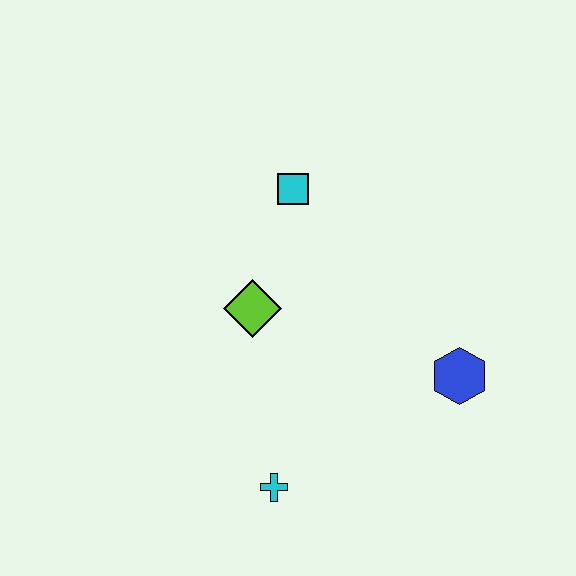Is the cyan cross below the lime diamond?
Yes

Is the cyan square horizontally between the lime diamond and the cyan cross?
No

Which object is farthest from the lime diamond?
The blue hexagon is farthest from the lime diamond.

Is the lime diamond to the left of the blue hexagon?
Yes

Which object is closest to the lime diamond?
The cyan square is closest to the lime diamond.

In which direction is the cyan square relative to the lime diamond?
The cyan square is above the lime diamond.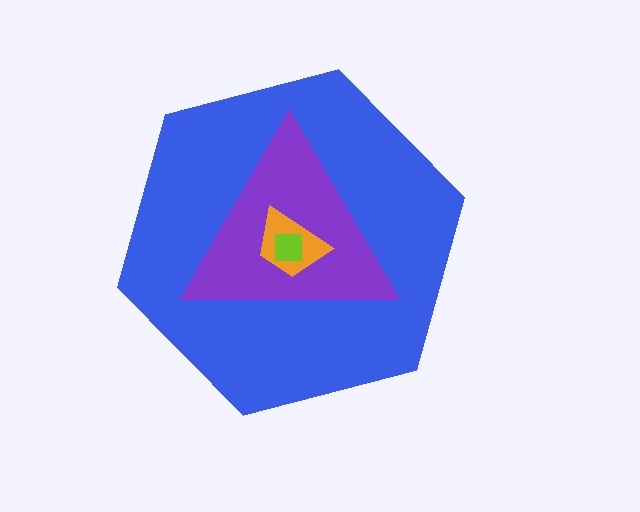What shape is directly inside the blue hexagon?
The purple triangle.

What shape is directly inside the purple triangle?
The orange trapezoid.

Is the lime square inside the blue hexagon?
Yes.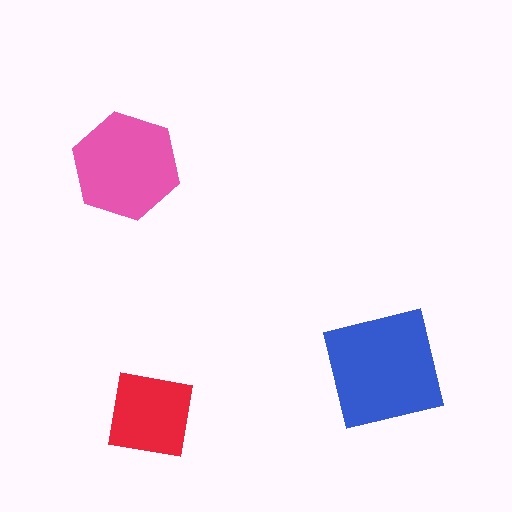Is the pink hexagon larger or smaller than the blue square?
Smaller.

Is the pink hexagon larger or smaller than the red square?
Larger.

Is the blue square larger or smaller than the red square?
Larger.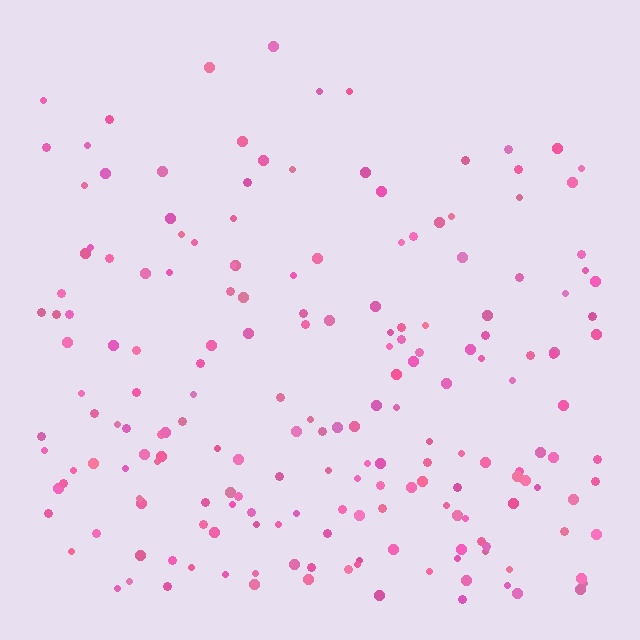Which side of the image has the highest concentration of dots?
The bottom.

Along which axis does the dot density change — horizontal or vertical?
Vertical.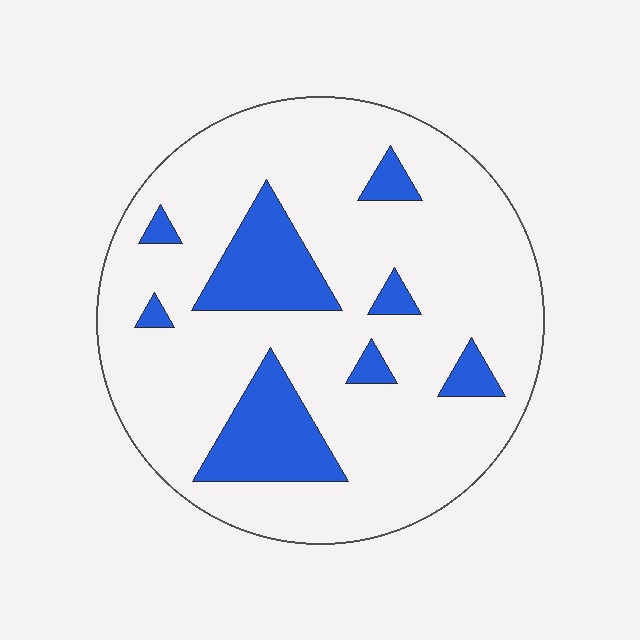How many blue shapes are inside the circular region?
8.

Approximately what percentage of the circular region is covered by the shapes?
Approximately 20%.